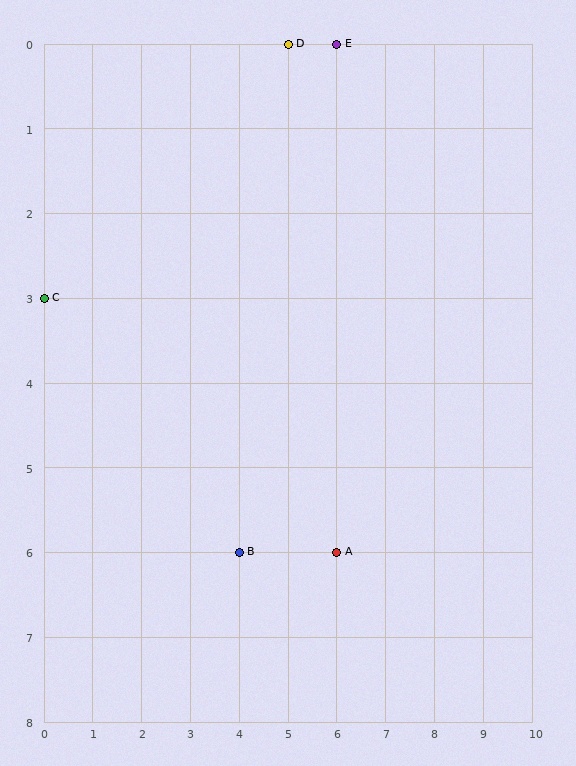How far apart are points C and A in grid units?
Points C and A are 6 columns and 3 rows apart (about 6.7 grid units diagonally).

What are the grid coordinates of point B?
Point B is at grid coordinates (4, 6).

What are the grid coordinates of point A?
Point A is at grid coordinates (6, 6).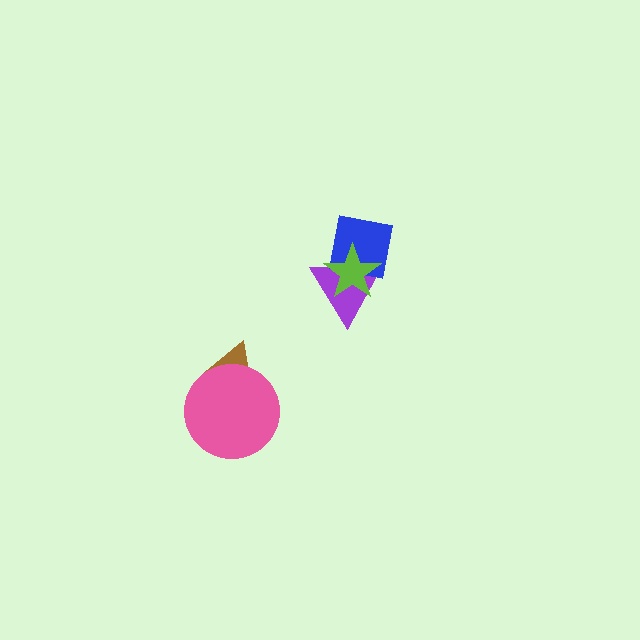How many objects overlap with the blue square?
2 objects overlap with the blue square.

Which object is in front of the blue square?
The lime star is in front of the blue square.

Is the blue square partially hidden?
Yes, it is partially covered by another shape.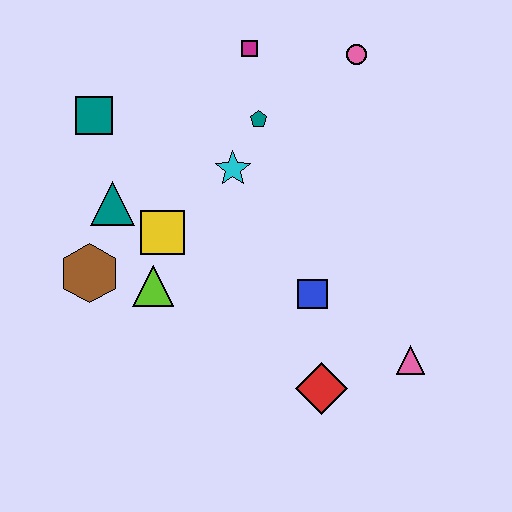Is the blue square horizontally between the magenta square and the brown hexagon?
No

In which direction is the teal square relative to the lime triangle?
The teal square is above the lime triangle.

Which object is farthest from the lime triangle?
The pink circle is farthest from the lime triangle.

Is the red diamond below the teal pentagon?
Yes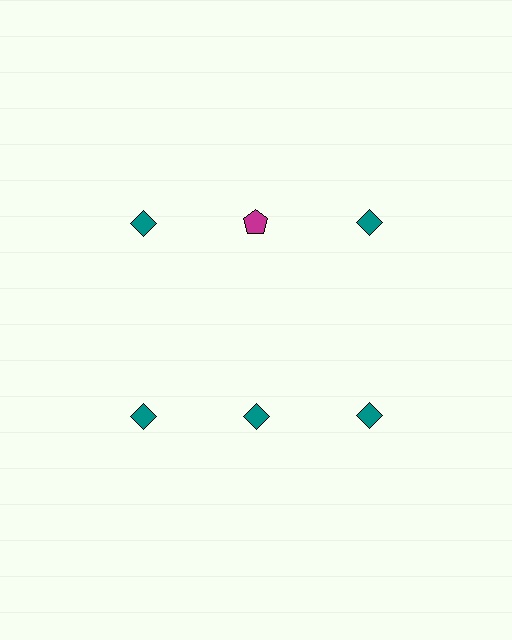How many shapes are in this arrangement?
There are 6 shapes arranged in a grid pattern.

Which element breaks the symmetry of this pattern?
The magenta pentagon in the top row, second from left column breaks the symmetry. All other shapes are teal diamonds.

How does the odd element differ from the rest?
It differs in both color (magenta instead of teal) and shape (pentagon instead of diamond).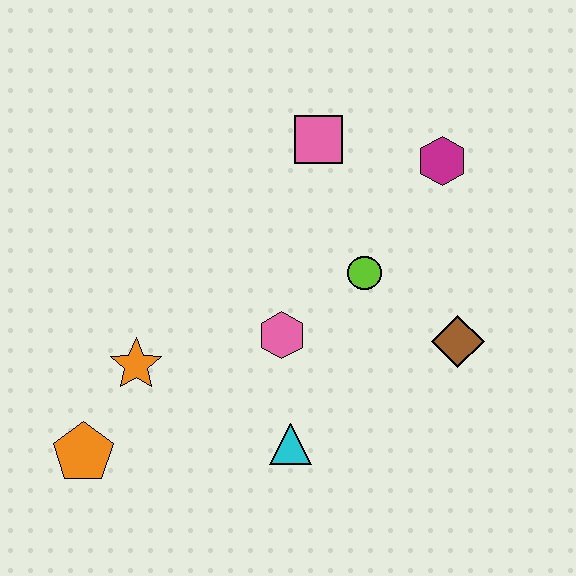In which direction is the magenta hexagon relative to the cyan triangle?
The magenta hexagon is above the cyan triangle.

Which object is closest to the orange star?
The orange pentagon is closest to the orange star.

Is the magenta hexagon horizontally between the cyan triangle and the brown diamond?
Yes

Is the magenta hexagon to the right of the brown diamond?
No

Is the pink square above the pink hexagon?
Yes